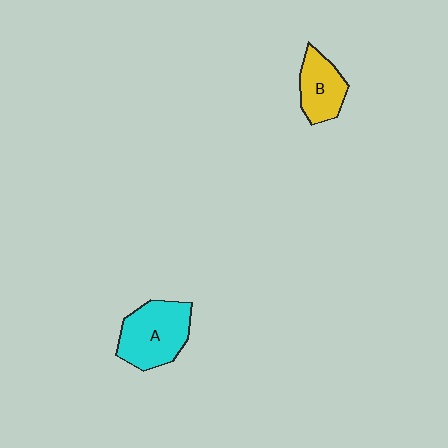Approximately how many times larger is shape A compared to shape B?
Approximately 1.5 times.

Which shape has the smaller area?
Shape B (yellow).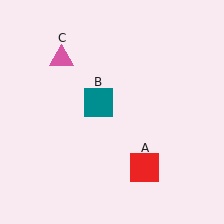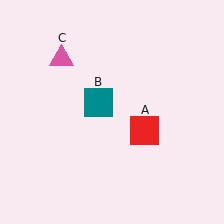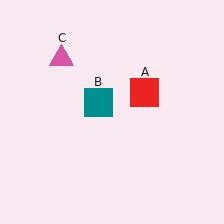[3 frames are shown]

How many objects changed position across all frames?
1 object changed position: red square (object A).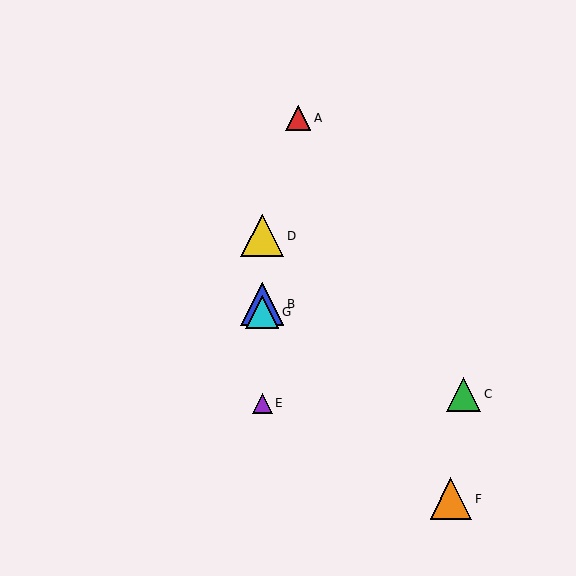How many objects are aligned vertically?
4 objects (B, D, E, G) are aligned vertically.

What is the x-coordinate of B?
Object B is at x≈262.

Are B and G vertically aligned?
Yes, both are at x≈262.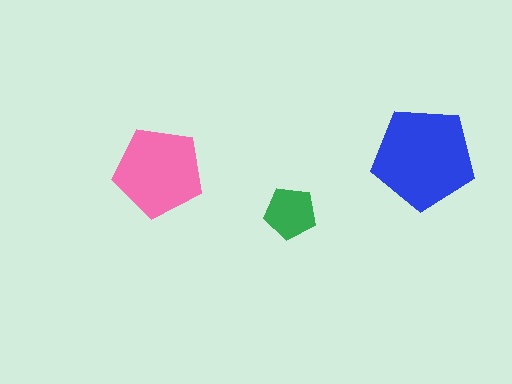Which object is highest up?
The blue pentagon is topmost.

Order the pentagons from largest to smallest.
the blue one, the pink one, the green one.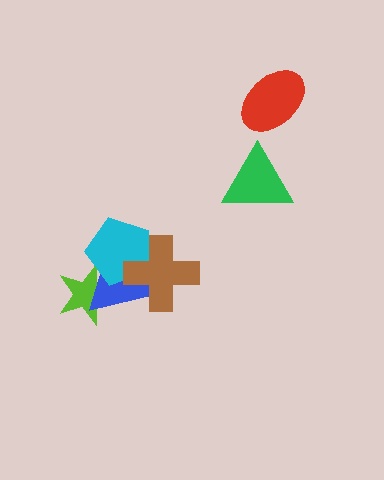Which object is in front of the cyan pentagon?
The brown cross is in front of the cyan pentagon.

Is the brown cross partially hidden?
No, no other shape covers it.